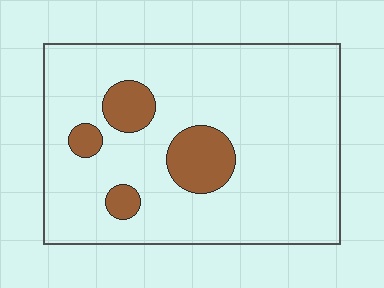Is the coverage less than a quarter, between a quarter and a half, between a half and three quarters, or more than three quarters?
Less than a quarter.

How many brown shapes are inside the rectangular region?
4.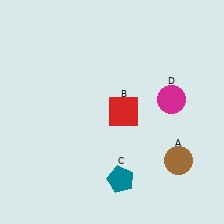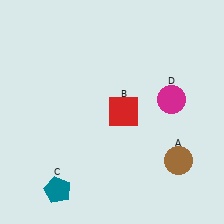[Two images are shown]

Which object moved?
The teal pentagon (C) moved left.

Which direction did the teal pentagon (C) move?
The teal pentagon (C) moved left.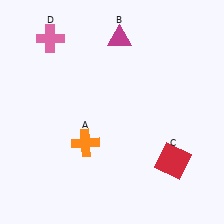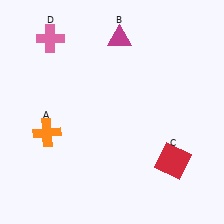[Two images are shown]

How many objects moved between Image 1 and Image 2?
1 object moved between the two images.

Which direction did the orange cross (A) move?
The orange cross (A) moved left.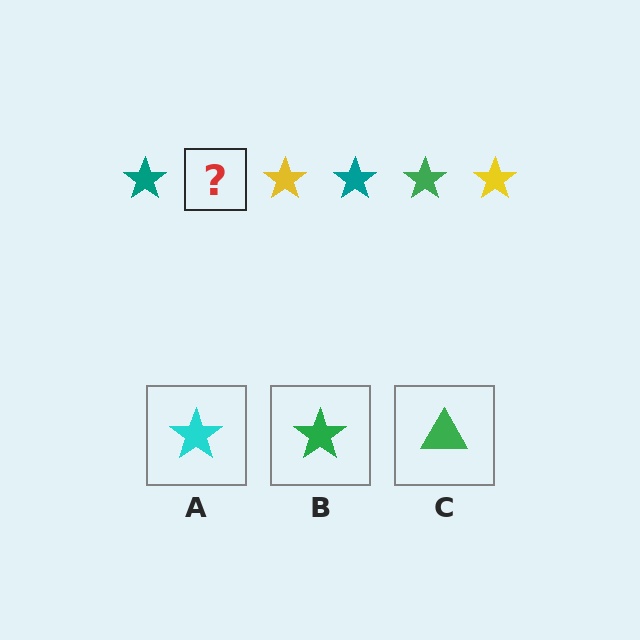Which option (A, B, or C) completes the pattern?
B.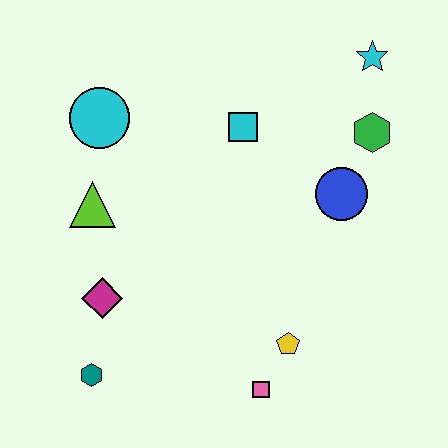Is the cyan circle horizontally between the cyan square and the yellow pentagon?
No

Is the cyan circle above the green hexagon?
Yes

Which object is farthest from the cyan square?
The teal hexagon is farthest from the cyan square.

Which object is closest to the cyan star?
The green hexagon is closest to the cyan star.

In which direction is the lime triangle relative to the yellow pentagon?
The lime triangle is to the left of the yellow pentagon.